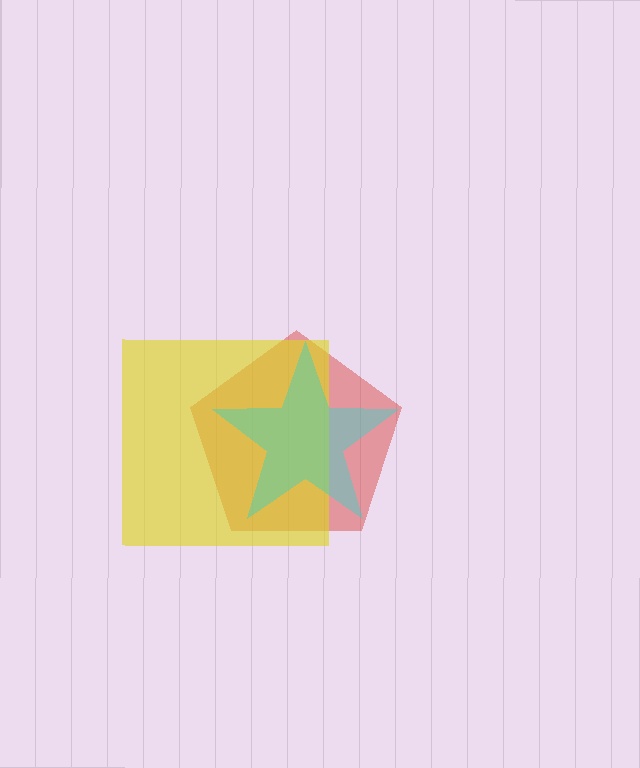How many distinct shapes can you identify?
There are 3 distinct shapes: a red pentagon, a yellow square, a cyan star.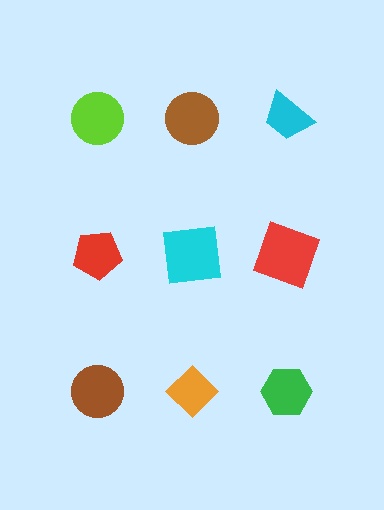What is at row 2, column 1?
A red pentagon.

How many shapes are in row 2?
3 shapes.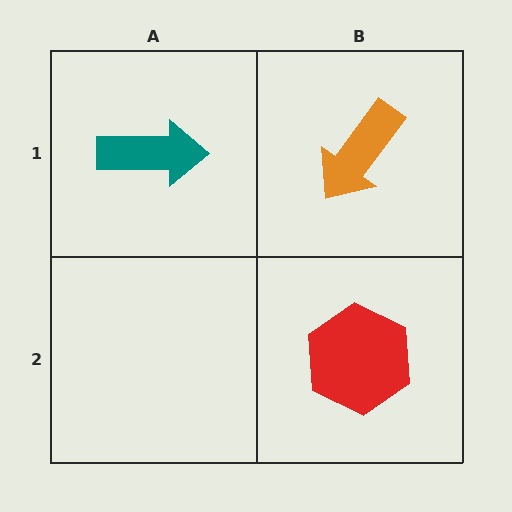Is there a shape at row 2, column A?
No, that cell is empty.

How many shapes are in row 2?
1 shape.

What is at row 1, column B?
An orange arrow.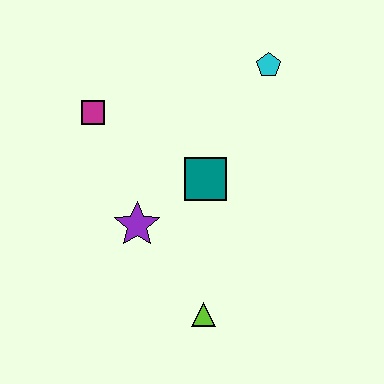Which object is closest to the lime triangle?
The purple star is closest to the lime triangle.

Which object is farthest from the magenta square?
The lime triangle is farthest from the magenta square.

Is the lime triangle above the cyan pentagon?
No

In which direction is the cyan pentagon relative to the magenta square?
The cyan pentagon is to the right of the magenta square.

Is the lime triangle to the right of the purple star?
Yes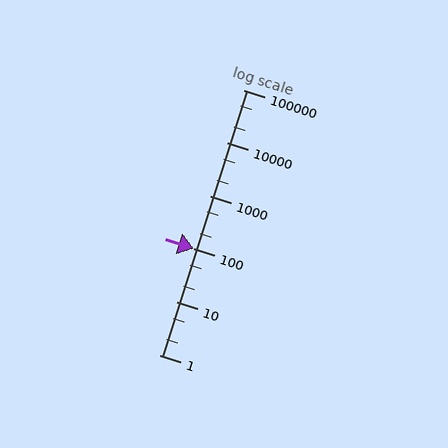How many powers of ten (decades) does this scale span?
The scale spans 5 decades, from 1 to 100000.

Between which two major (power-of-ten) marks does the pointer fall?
The pointer is between 100 and 1000.